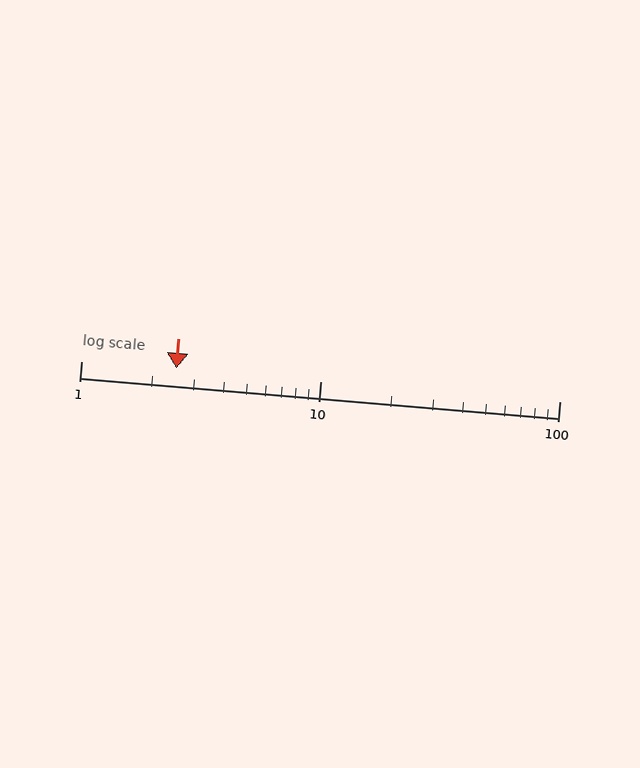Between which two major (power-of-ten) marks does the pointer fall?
The pointer is between 1 and 10.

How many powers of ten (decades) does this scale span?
The scale spans 2 decades, from 1 to 100.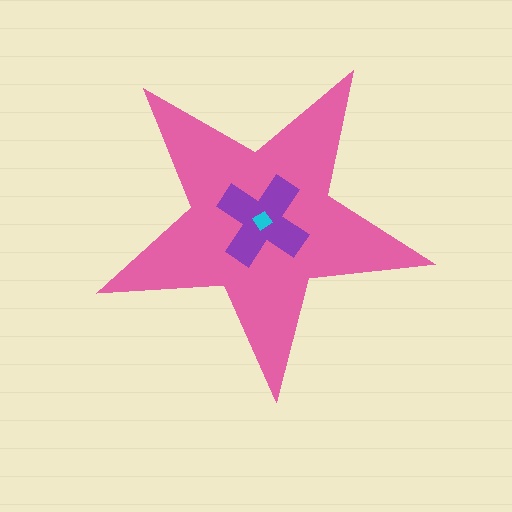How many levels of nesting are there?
3.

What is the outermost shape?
The pink star.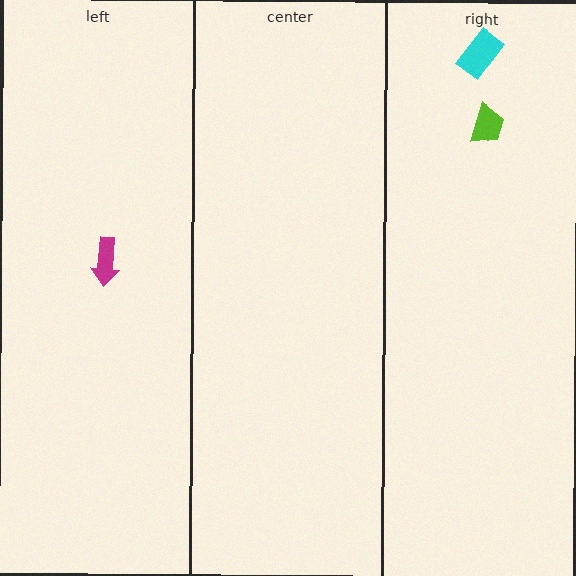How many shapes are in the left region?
1.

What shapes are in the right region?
The cyan rectangle, the lime trapezoid.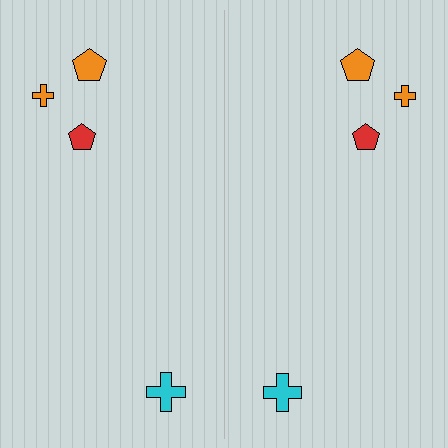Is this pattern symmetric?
Yes, this pattern has bilateral (reflection) symmetry.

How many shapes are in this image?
There are 8 shapes in this image.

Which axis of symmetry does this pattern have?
The pattern has a vertical axis of symmetry running through the center of the image.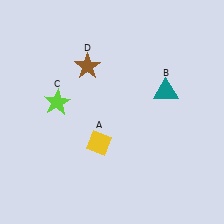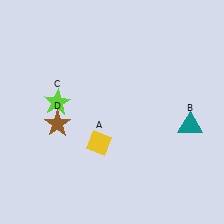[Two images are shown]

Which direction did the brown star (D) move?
The brown star (D) moved down.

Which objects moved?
The objects that moved are: the teal triangle (B), the brown star (D).